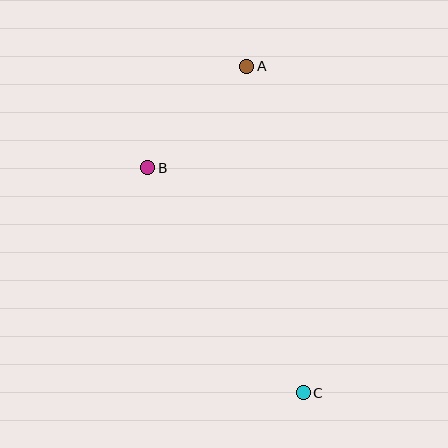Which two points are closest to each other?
Points A and B are closest to each other.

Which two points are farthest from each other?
Points A and C are farthest from each other.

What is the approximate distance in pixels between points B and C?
The distance between B and C is approximately 273 pixels.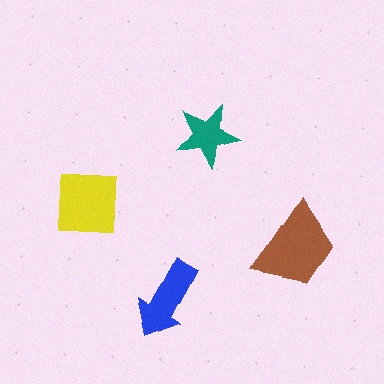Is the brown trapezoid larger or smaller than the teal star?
Larger.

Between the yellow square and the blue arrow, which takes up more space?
The yellow square.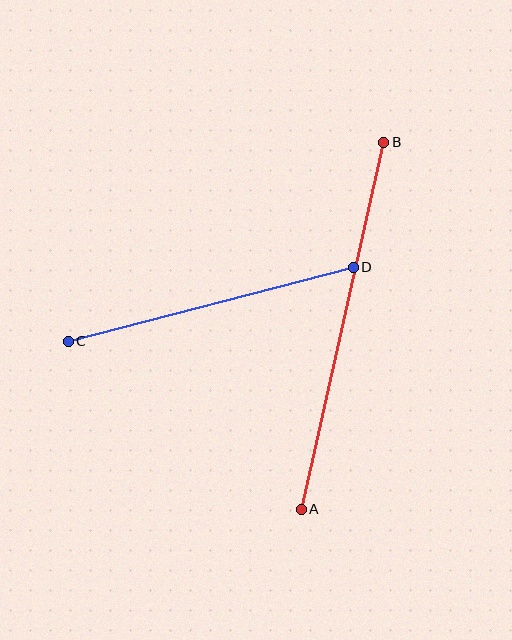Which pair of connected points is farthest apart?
Points A and B are farthest apart.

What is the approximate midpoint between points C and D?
The midpoint is at approximately (211, 304) pixels.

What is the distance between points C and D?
The distance is approximately 295 pixels.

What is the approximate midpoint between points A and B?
The midpoint is at approximately (342, 326) pixels.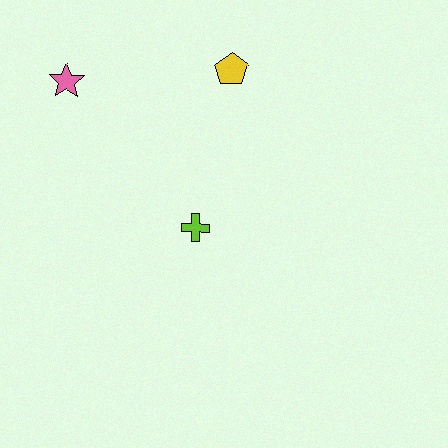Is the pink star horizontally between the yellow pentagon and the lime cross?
No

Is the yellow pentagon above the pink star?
Yes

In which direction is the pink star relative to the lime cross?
The pink star is above the lime cross.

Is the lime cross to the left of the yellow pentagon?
Yes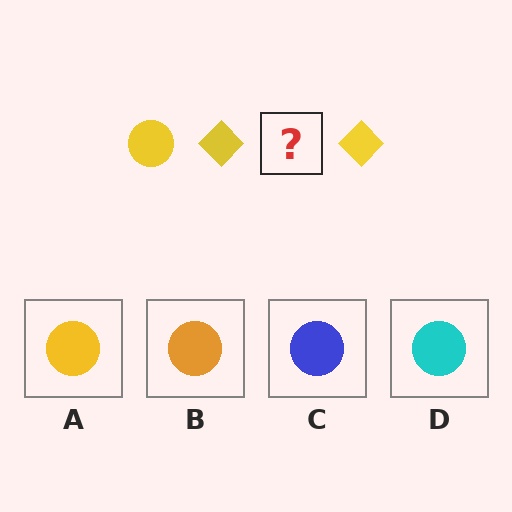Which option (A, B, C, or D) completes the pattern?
A.